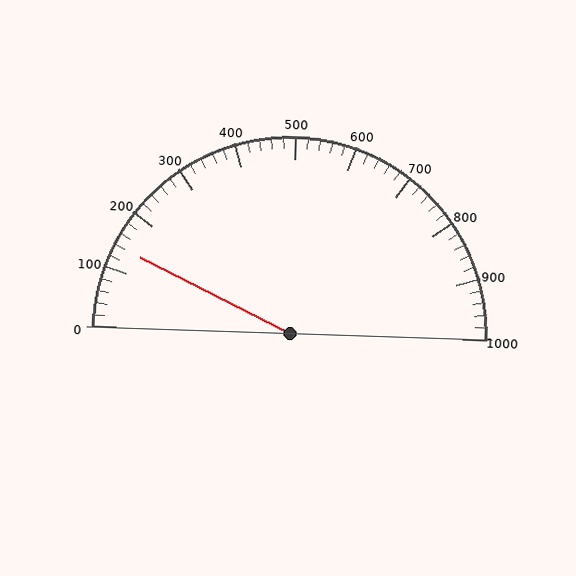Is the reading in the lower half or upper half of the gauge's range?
The reading is in the lower half of the range (0 to 1000).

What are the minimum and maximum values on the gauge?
The gauge ranges from 0 to 1000.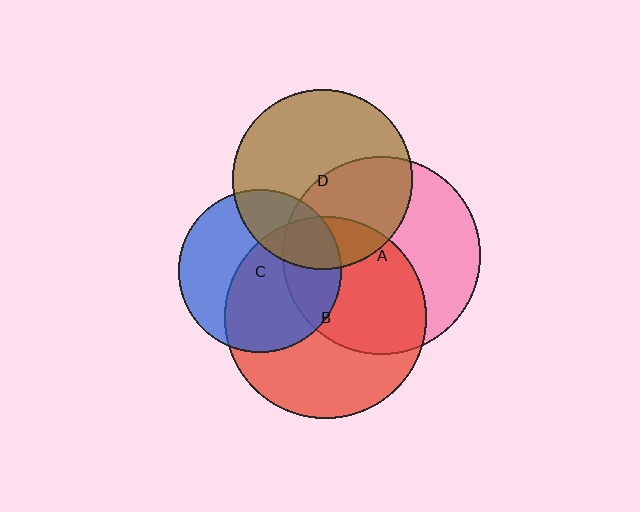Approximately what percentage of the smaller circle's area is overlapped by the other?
Approximately 40%.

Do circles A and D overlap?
Yes.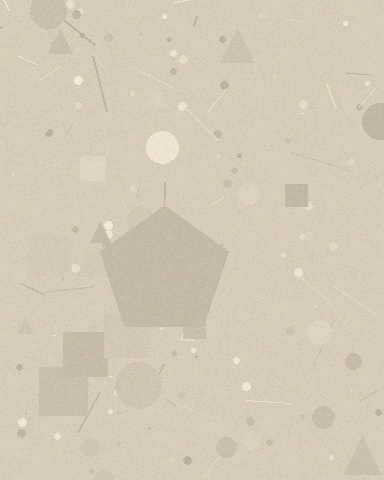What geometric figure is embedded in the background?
A pentagon is embedded in the background.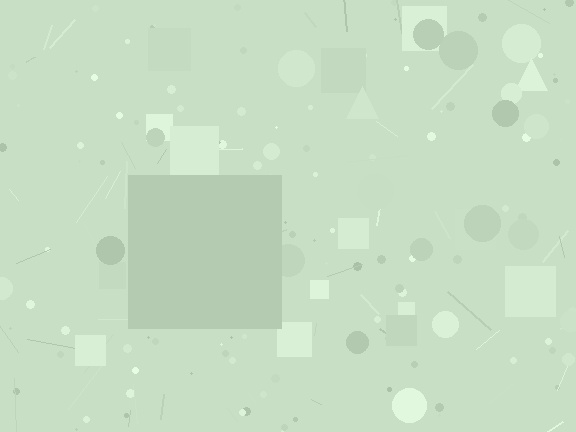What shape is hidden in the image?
A square is hidden in the image.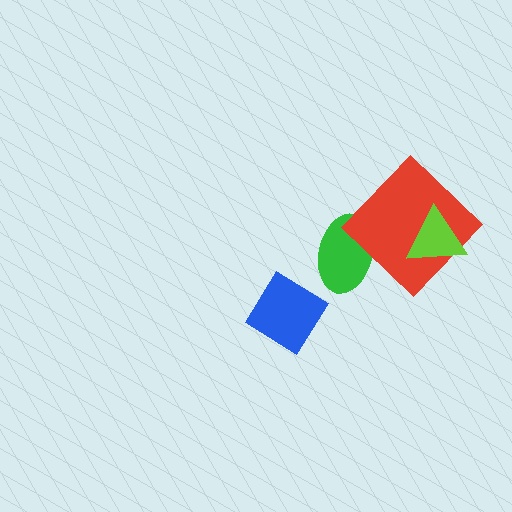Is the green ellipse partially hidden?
Yes, it is partially covered by another shape.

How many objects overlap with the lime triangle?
1 object overlaps with the lime triangle.